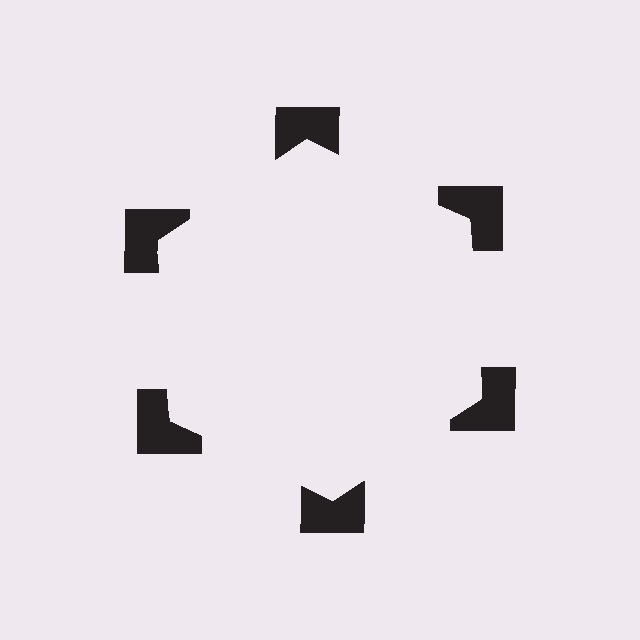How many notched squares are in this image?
There are 6 — one at each vertex of the illusory hexagon.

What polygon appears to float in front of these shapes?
An illusory hexagon — its edges are inferred from the aligned wedge cuts in the notched squares, not physically drawn.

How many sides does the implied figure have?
6 sides.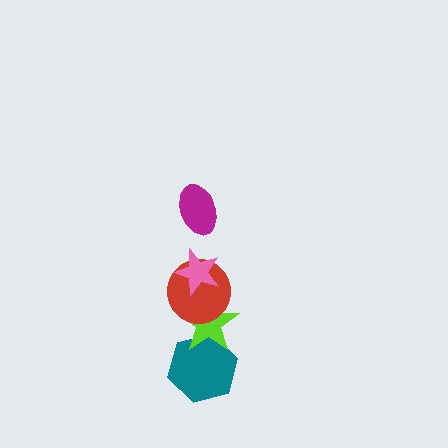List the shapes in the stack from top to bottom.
From top to bottom: the magenta ellipse, the pink star, the red circle, the lime star, the teal hexagon.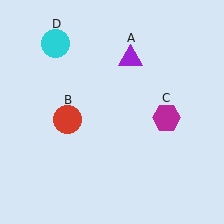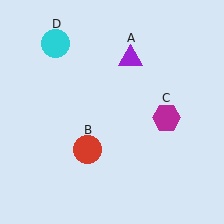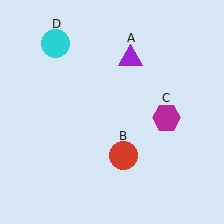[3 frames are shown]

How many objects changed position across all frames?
1 object changed position: red circle (object B).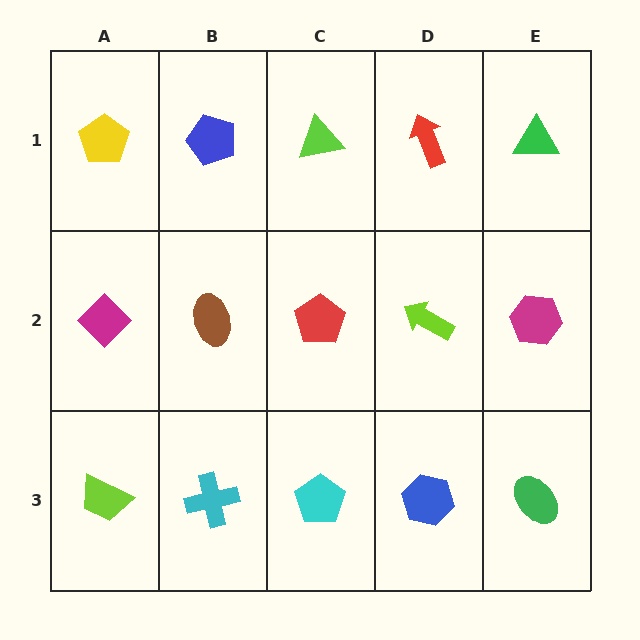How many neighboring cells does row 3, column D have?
3.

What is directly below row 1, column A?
A magenta diamond.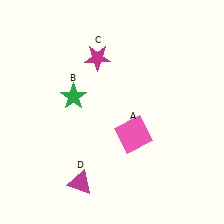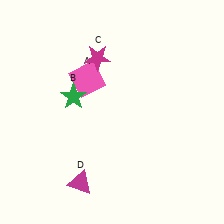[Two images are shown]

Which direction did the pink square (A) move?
The pink square (A) moved up.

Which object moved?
The pink square (A) moved up.